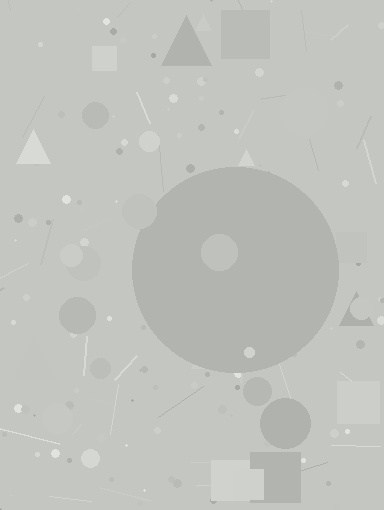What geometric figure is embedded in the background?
A circle is embedded in the background.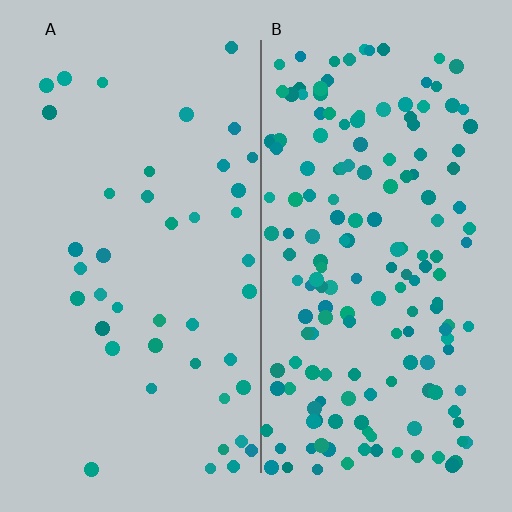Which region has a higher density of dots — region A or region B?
B (the right).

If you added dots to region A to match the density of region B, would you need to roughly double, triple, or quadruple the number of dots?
Approximately quadruple.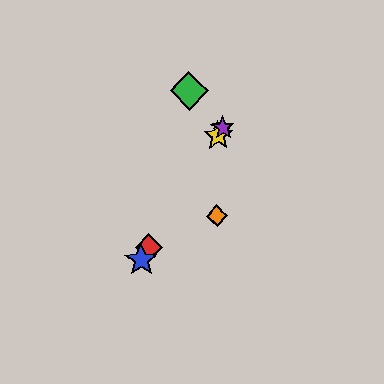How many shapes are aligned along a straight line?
4 shapes (the red diamond, the blue star, the yellow star, the purple star) are aligned along a straight line.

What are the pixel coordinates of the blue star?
The blue star is at (141, 260).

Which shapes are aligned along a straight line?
The red diamond, the blue star, the yellow star, the purple star are aligned along a straight line.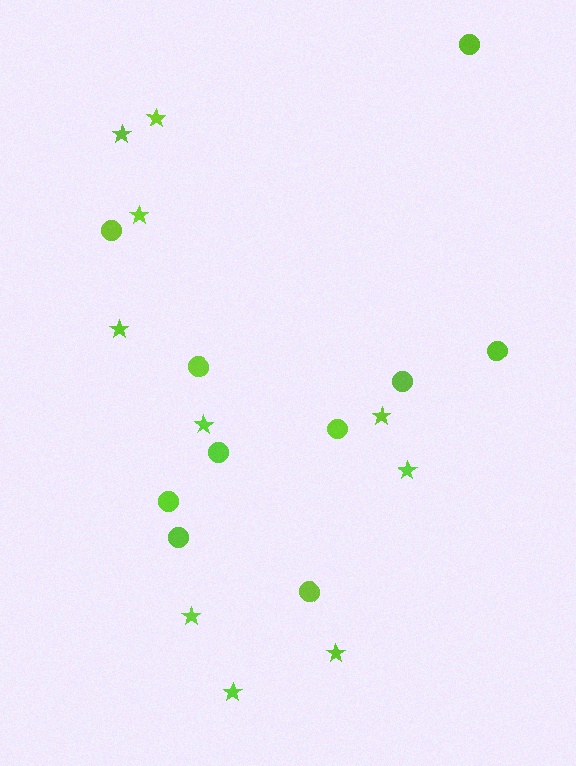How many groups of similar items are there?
There are 2 groups: one group of circles (10) and one group of stars (10).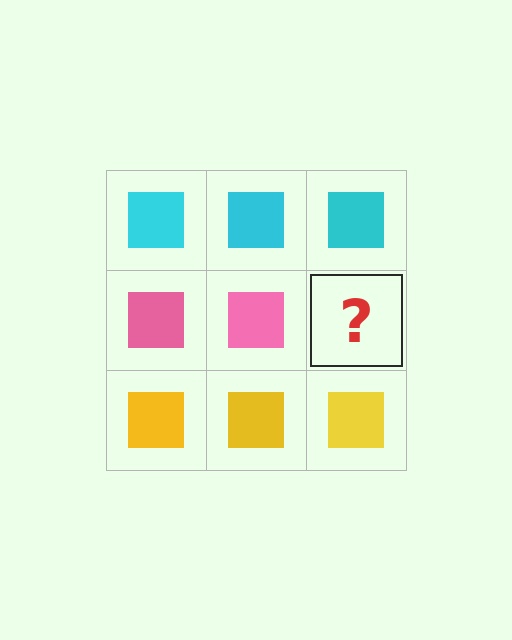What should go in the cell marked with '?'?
The missing cell should contain a pink square.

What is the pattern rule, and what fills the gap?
The rule is that each row has a consistent color. The gap should be filled with a pink square.